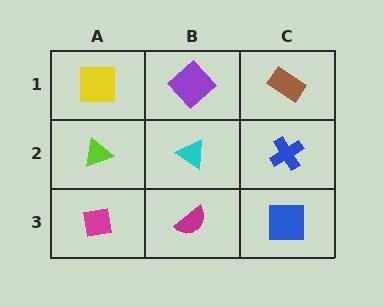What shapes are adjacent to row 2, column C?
A brown rectangle (row 1, column C), a blue square (row 3, column C), a cyan triangle (row 2, column B).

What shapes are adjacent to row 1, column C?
A blue cross (row 2, column C), a purple diamond (row 1, column B).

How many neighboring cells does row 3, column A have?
2.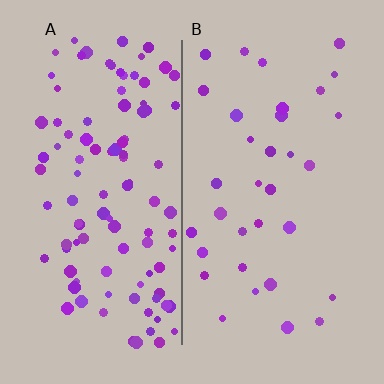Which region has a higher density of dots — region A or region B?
A (the left).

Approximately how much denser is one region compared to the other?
Approximately 3.1× — region A over region B.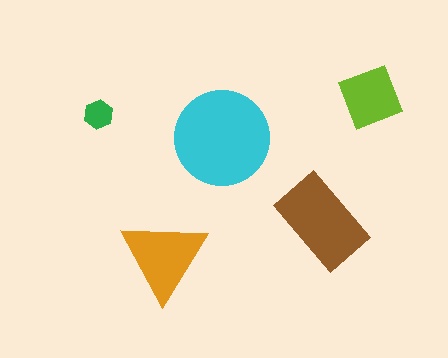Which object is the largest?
The cyan circle.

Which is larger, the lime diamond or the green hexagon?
The lime diamond.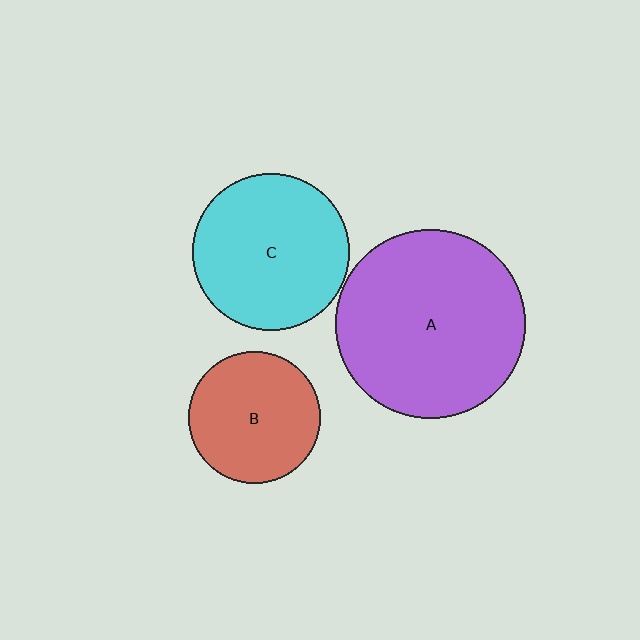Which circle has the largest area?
Circle A (purple).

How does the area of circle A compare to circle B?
Approximately 2.1 times.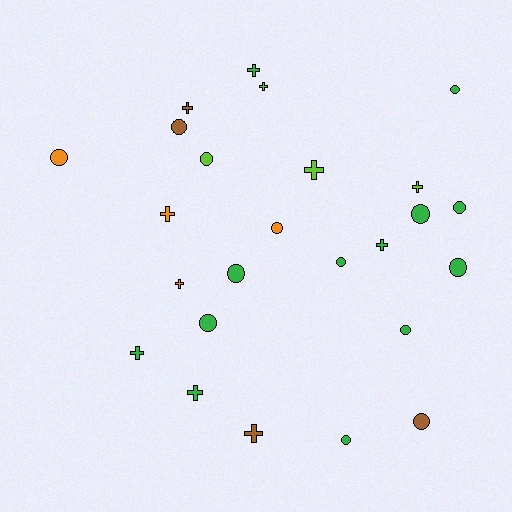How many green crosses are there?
There are 4 green crosses.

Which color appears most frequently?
Green, with 13 objects.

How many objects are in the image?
There are 25 objects.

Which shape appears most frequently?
Circle, with 14 objects.